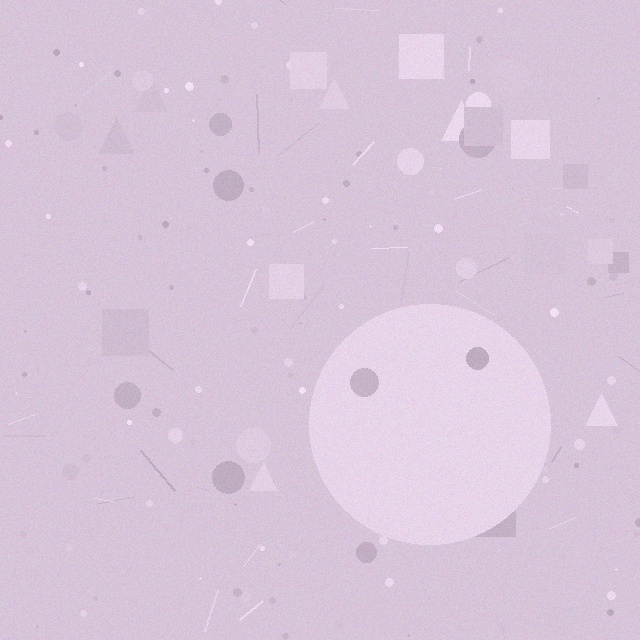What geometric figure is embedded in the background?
A circle is embedded in the background.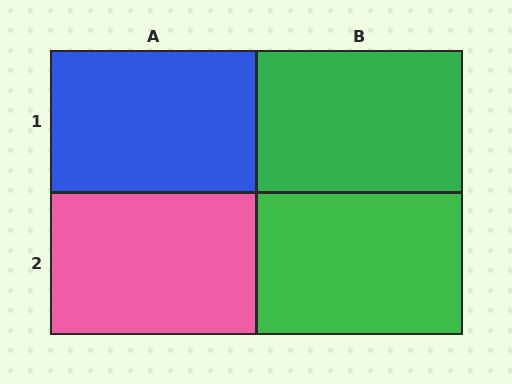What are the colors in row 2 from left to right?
Pink, green.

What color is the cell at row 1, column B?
Green.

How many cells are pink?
1 cell is pink.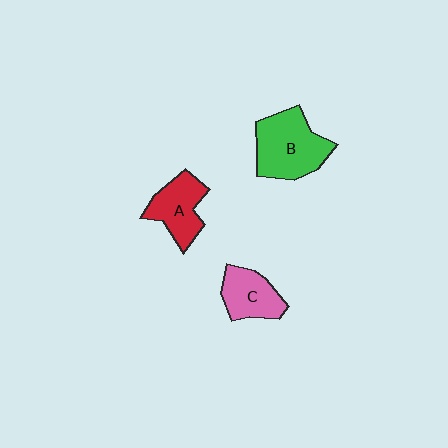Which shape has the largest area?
Shape B (green).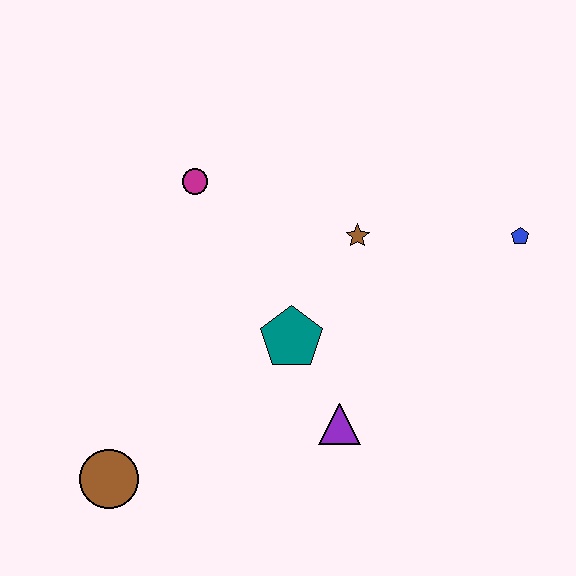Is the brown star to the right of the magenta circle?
Yes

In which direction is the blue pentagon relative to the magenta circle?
The blue pentagon is to the right of the magenta circle.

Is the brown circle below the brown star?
Yes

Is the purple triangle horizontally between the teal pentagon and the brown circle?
No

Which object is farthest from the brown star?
The brown circle is farthest from the brown star.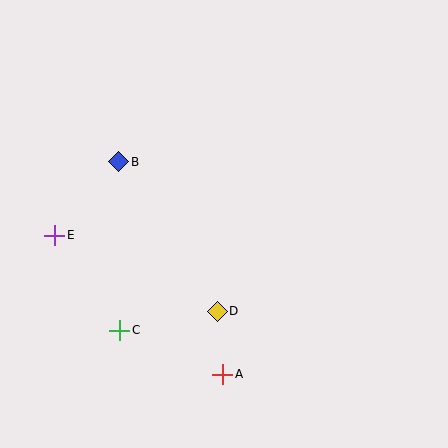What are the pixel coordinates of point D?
Point D is at (217, 311).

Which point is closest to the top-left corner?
Point B is closest to the top-left corner.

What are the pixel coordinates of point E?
Point E is at (55, 235).